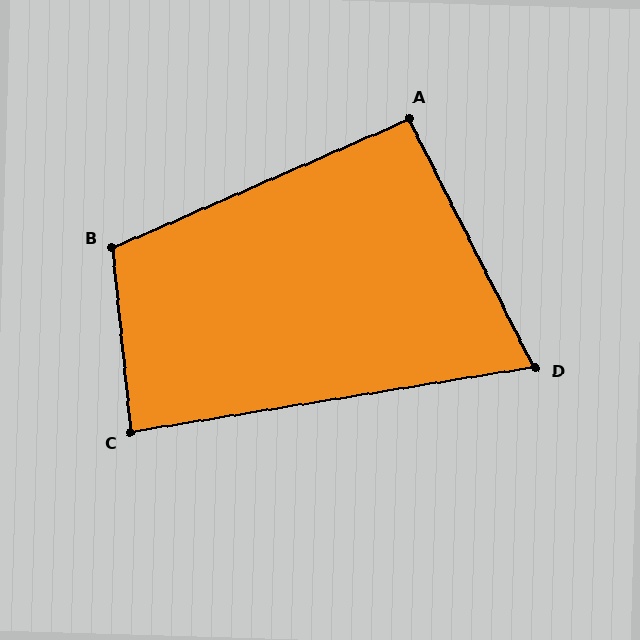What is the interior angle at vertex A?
Approximately 93 degrees (approximately right).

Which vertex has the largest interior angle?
B, at approximately 108 degrees.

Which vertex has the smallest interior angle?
D, at approximately 72 degrees.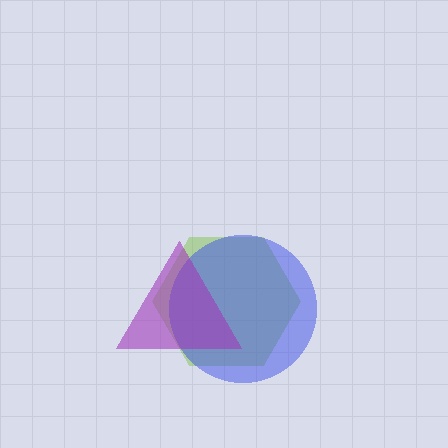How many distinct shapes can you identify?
There are 3 distinct shapes: a lime hexagon, a blue circle, a purple triangle.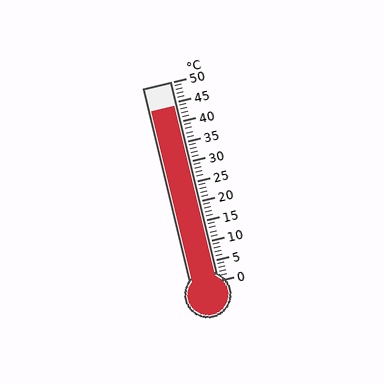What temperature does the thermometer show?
The thermometer shows approximately 44°C.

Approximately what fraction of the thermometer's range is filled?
The thermometer is filled to approximately 90% of its range.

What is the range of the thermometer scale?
The thermometer scale ranges from 0°C to 50°C.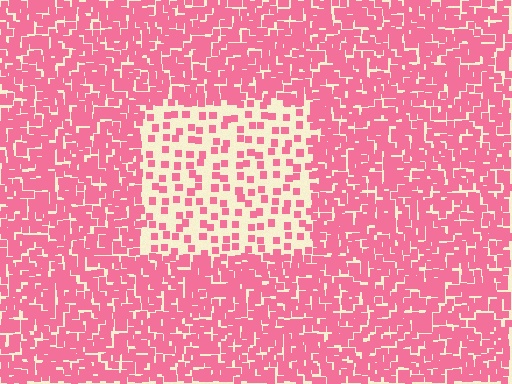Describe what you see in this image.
The image contains small pink elements arranged at two different densities. A rectangle-shaped region is visible where the elements are less densely packed than the surrounding area.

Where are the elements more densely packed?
The elements are more densely packed outside the rectangle boundary.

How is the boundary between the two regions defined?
The boundary is defined by a change in element density (approximately 3.0x ratio). All elements are the same color, size, and shape.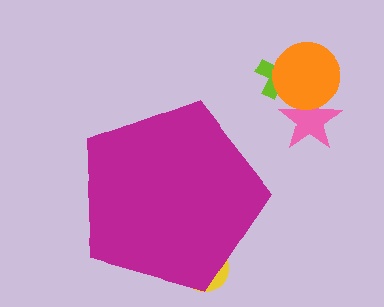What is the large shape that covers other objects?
A magenta pentagon.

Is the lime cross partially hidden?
No, the lime cross is fully visible.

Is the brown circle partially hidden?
No, the brown circle is fully visible.